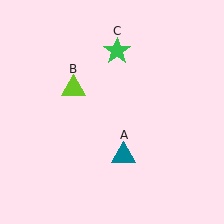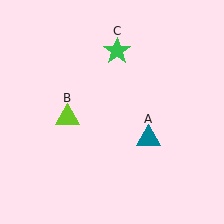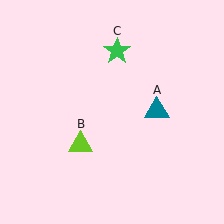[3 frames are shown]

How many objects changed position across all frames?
2 objects changed position: teal triangle (object A), lime triangle (object B).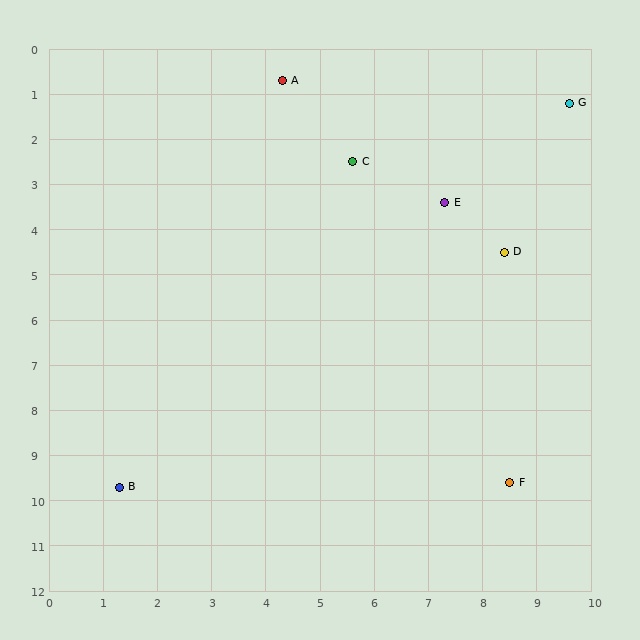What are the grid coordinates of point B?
Point B is at approximately (1.3, 9.7).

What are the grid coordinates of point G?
Point G is at approximately (9.6, 1.2).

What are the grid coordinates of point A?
Point A is at approximately (4.3, 0.7).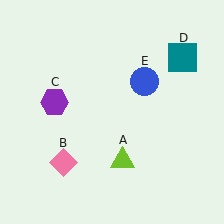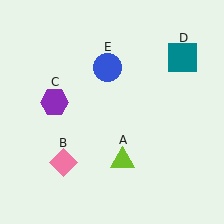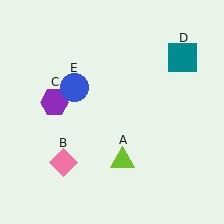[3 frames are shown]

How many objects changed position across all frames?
1 object changed position: blue circle (object E).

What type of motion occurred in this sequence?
The blue circle (object E) rotated counterclockwise around the center of the scene.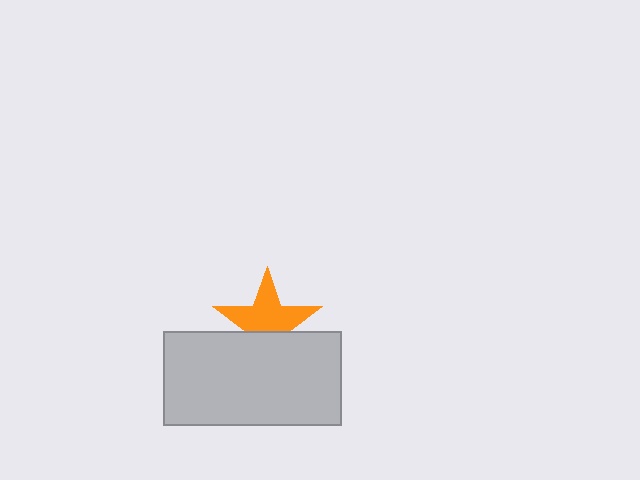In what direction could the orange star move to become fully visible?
The orange star could move up. That would shift it out from behind the light gray rectangle entirely.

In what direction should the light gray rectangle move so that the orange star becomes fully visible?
The light gray rectangle should move down. That is the shortest direction to clear the overlap and leave the orange star fully visible.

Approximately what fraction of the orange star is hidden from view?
Roughly 36% of the orange star is hidden behind the light gray rectangle.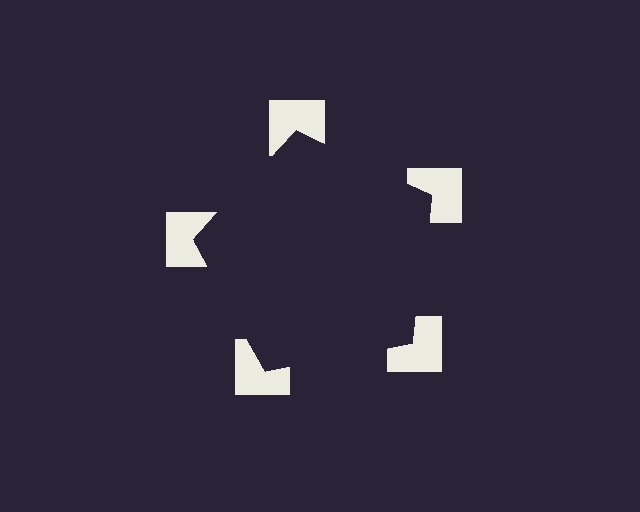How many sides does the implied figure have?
5 sides.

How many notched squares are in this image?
There are 5 — one at each vertex of the illusory pentagon.